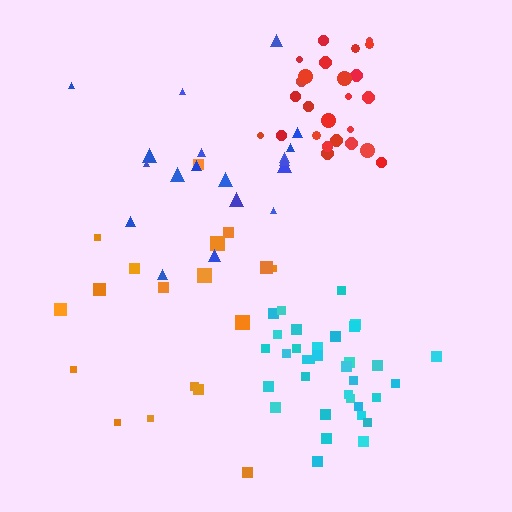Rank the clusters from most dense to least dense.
red, cyan, blue, orange.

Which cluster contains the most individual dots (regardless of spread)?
Cyan (34).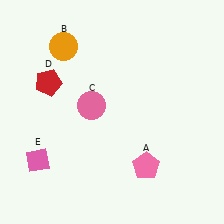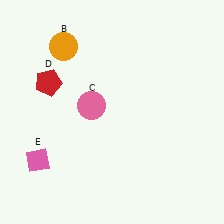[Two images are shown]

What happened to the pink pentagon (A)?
The pink pentagon (A) was removed in Image 2. It was in the bottom-right area of Image 1.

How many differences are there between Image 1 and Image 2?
There is 1 difference between the two images.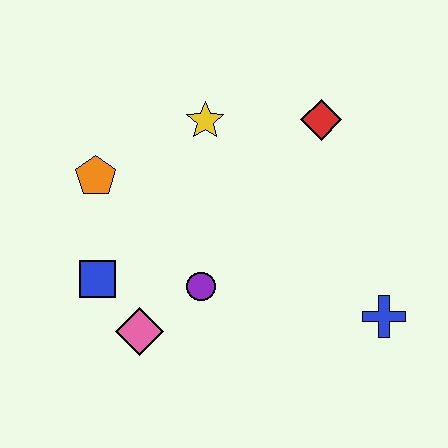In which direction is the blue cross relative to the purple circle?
The blue cross is to the right of the purple circle.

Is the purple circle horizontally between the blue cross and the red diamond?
No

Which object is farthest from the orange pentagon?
The blue cross is farthest from the orange pentagon.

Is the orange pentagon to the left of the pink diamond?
Yes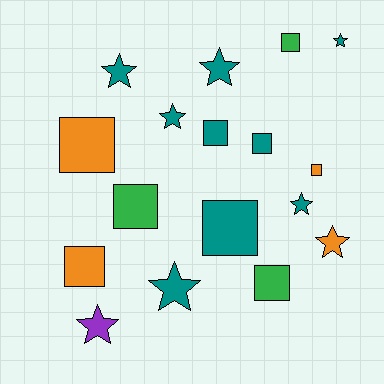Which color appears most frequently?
Teal, with 9 objects.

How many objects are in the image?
There are 17 objects.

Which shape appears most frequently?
Square, with 9 objects.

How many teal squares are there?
There are 3 teal squares.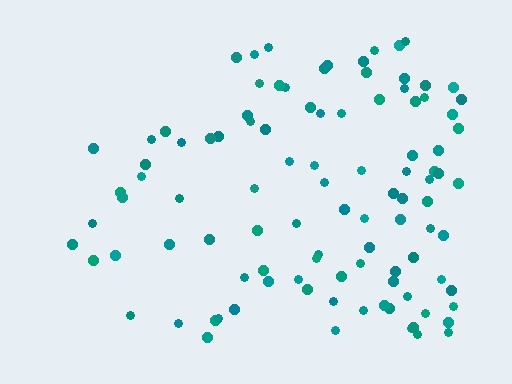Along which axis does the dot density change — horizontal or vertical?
Horizontal.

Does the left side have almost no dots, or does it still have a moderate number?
Still a moderate number, just noticeably fewer than the right.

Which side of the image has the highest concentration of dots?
The right.